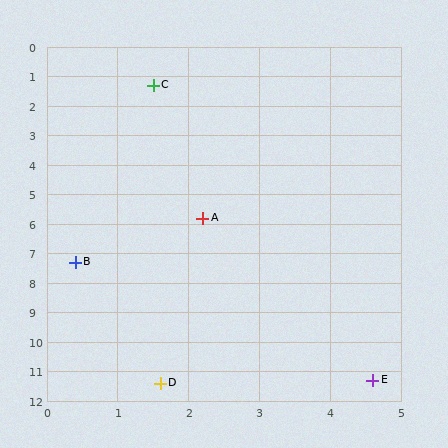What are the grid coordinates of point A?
Point A is at approximately (2.2, 5.8).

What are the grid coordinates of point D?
Point D is at approximately (1.6, 11.4).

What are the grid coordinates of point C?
Point C is at approximately (1.5, 1.3).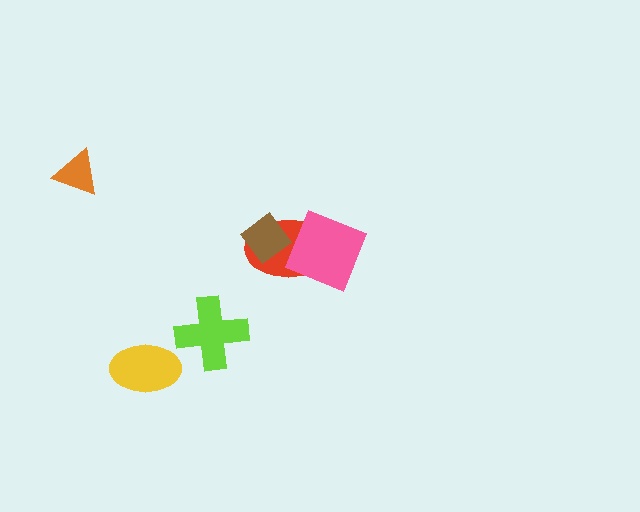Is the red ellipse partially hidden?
Yes, it is partially covered by another shape.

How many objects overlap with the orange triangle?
0 objects overlap with the orange triangle.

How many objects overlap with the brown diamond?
1 object overlaps with the brown diamond.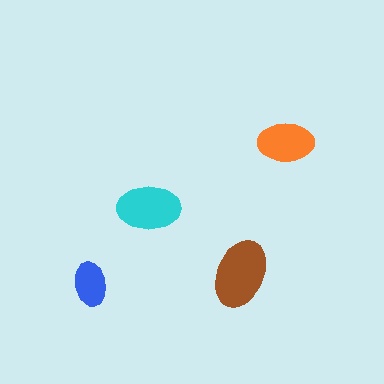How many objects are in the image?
There are 4 objects in the image.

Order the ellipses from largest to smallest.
the brown one, the cyan one, the orange one, the blue one.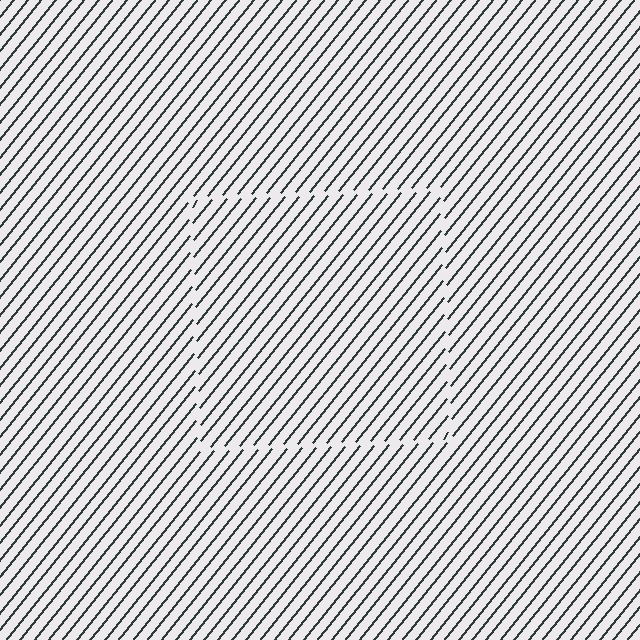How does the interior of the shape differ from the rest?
The interior of the shape contains the same grating, shifted by half a period — the contour is defined by the phase discontinuity where line-ends from the inner and outer gratings abut.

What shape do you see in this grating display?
An illusory square. The interior of the shape contains the same grating, shifted by half a period — the contour is defined by the phase discontinuity where line-ends from the inner and outer gratings abut.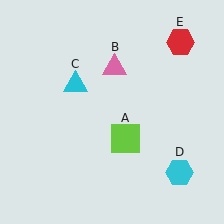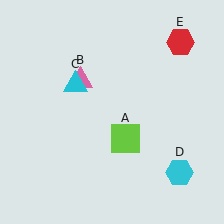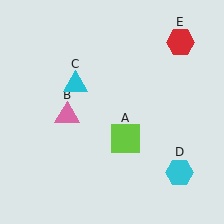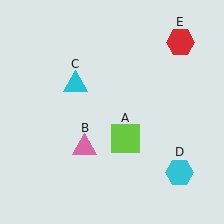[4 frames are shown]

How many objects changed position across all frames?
1 object changed position: pink triangle (object B).